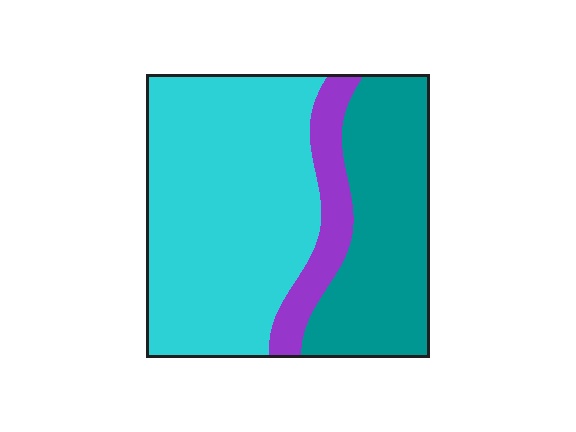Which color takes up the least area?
Purple, at roughly 10%.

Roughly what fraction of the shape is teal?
Teal covers around 30% of the shape.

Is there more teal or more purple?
Teal.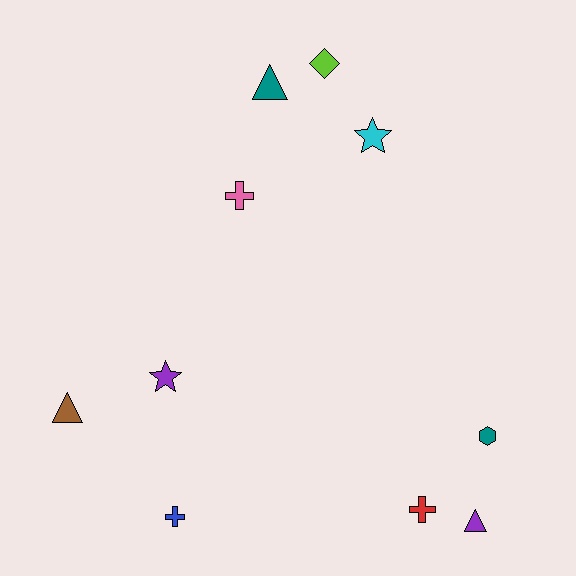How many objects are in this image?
There are 10 objects.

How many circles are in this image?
There are no circles.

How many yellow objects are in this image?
There are no yellow objects.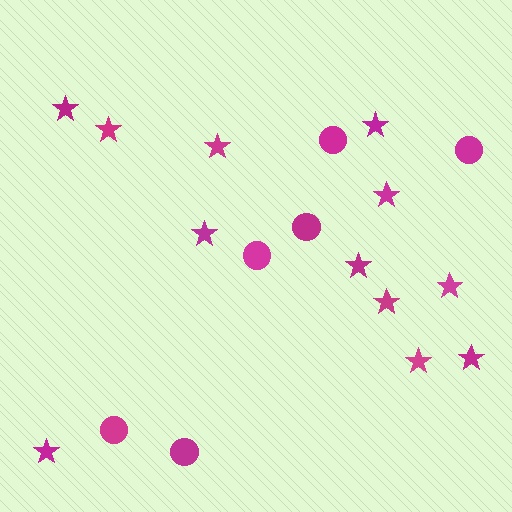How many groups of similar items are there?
There are 2 groups: one group of circles (6) and one group of stars (12).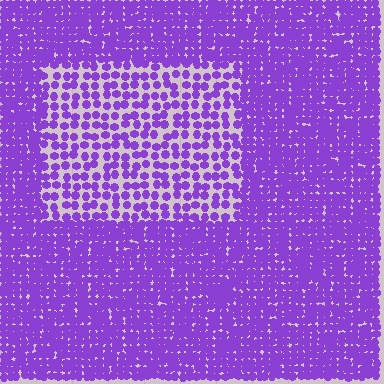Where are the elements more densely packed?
The elements are more densely packed outside the rectangle boundary.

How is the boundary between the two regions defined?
The boundary is defined by a change in element density (approximately 2.1x ratio). All elements are the same color, size, and shape.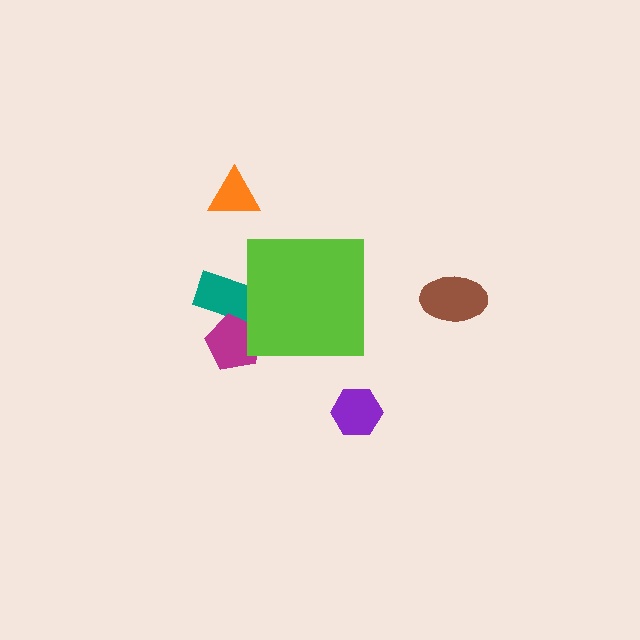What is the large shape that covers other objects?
A lime square.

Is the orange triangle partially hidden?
No, the orange triangle is fully visible.